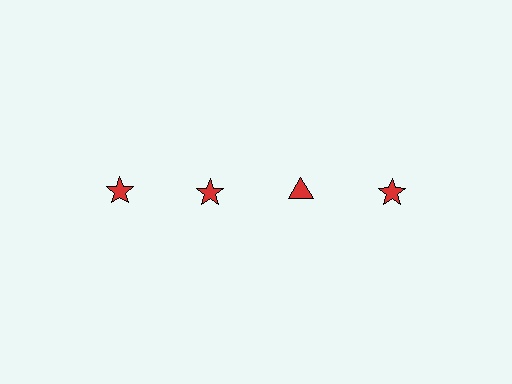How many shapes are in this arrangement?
There are 4 shapes arranged in a grid pattern.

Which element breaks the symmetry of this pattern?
The red triangle in the top row, center column breaks the symmetry. All other shapes are red stars.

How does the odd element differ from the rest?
It has a different shape: triangle instead of star.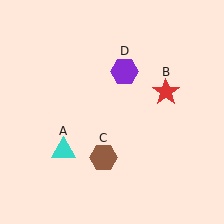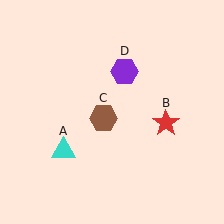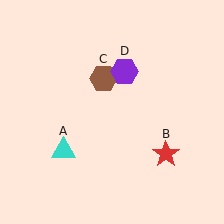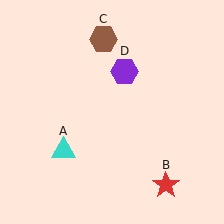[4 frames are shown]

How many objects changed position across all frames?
2 objects changed position: red star (object B), brown hexagon (object C).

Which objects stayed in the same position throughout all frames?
Cyan triangle (object A) and purple hexagon (object D) remained stationary.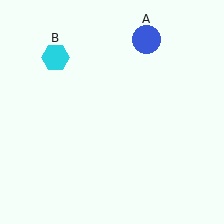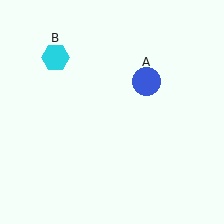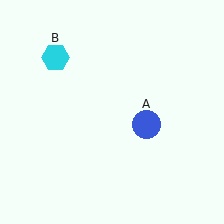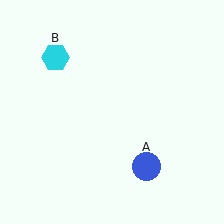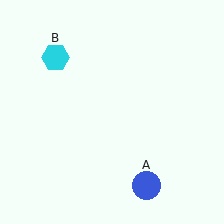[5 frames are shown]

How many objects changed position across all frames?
1 object changed position: blue circle (object A).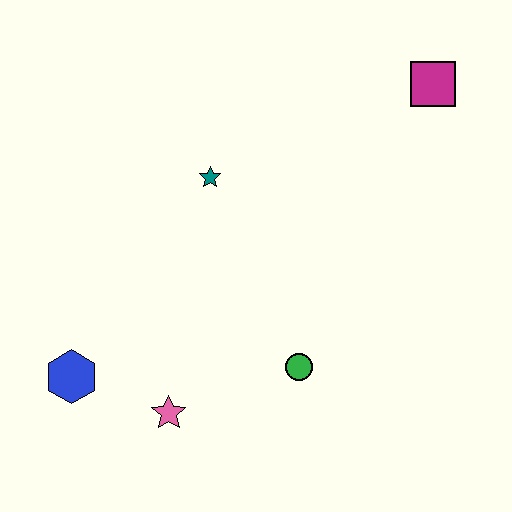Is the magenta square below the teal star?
No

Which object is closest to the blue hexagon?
The pink star is closest to the blue hexagon.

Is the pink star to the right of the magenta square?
No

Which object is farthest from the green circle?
The magenta square is farthest from the green circle.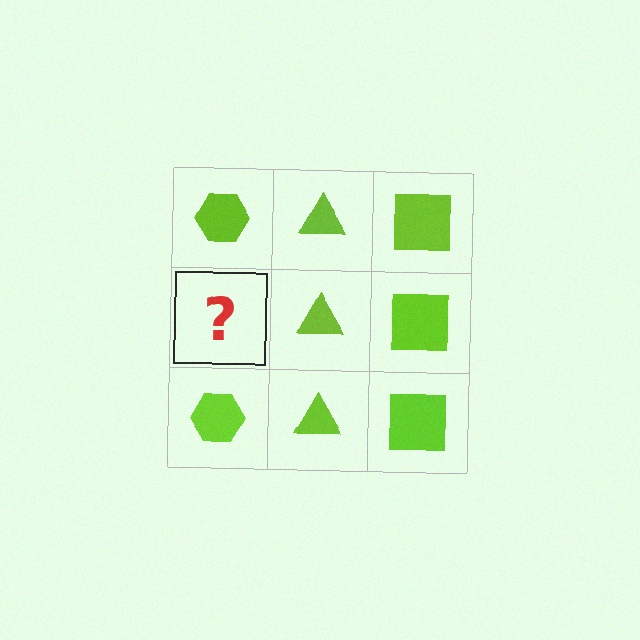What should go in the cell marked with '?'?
The missing cell should contain a lime hexagon.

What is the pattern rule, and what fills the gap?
The rule is that each column has a consistent shape. The gap should be filled with a lime hexagon.